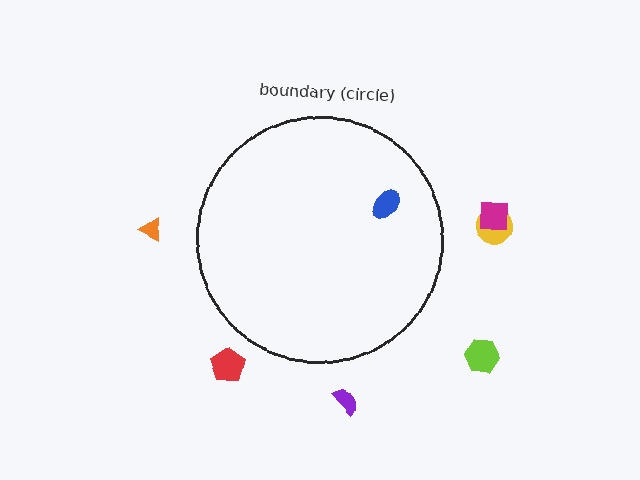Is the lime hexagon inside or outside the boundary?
Outside.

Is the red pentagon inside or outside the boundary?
Outside.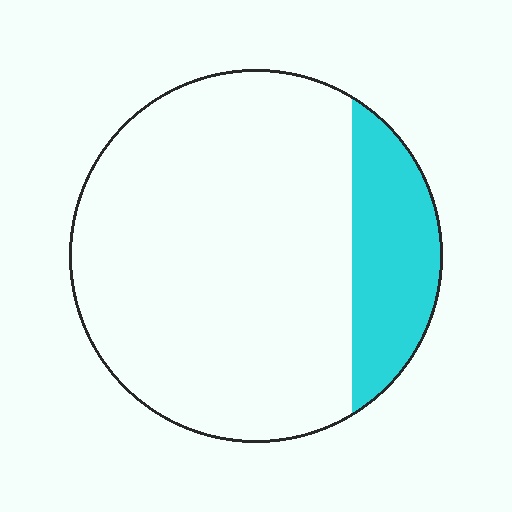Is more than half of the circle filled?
No.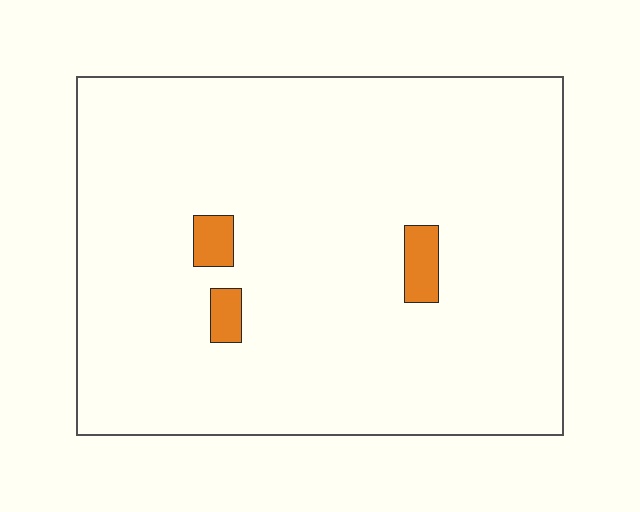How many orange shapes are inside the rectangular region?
3.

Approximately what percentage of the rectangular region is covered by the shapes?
Approximately 5%.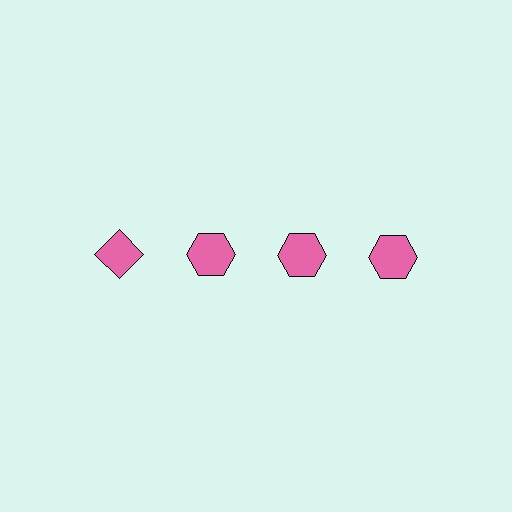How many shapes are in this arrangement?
There are 4 shapes arranged in a grid pattern.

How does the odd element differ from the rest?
It has a different shape: diamond instead of hexagon.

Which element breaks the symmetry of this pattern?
The pink diamond in the top row, leftmost column breaks the symmetry. All other shapes are pink hexagons.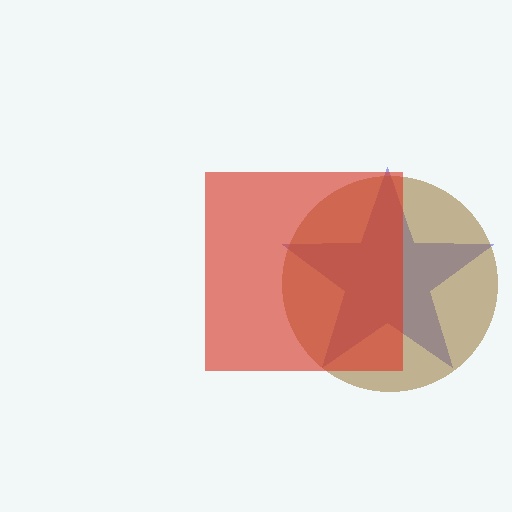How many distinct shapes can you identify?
There are 3 distinct shapes: a blue star, a brown circle, a red square.